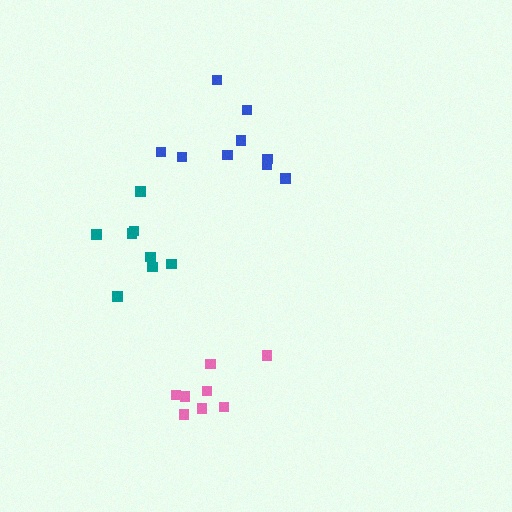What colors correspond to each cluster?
The clusters are colored: blue, pink, teal.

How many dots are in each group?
Group 1: 9 dots, Group 2: 8 dots, Group 3: 8 dots (25 total).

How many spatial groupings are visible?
There are 3 spatial groupings.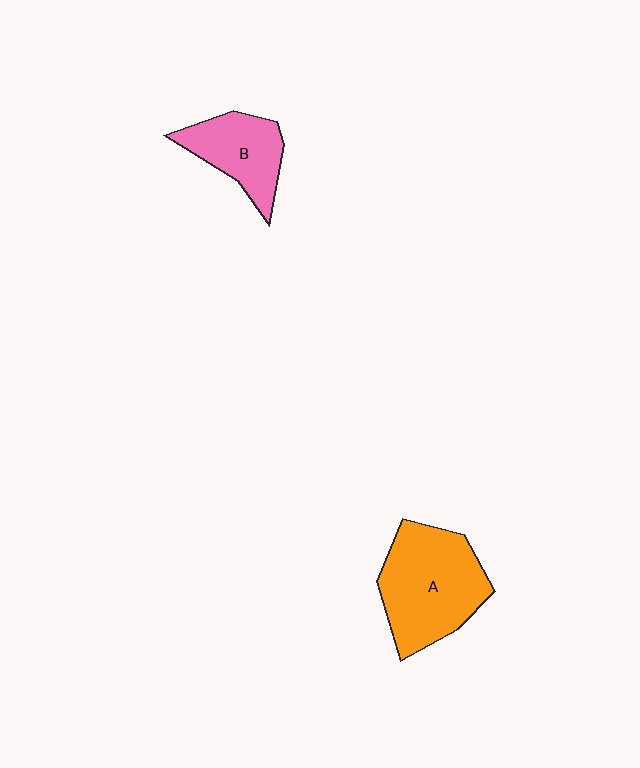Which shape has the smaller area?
Shape B (pink).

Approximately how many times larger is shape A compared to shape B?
Approximately 1.7 times.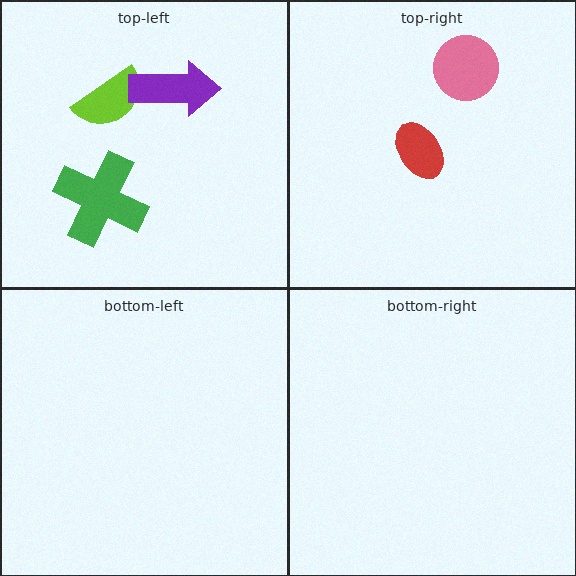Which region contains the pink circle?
The top-right region.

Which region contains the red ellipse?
The top-right region.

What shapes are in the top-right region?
The pink circle, the red ellipse.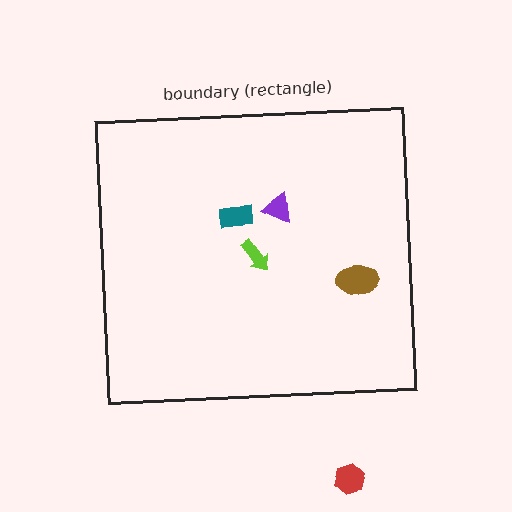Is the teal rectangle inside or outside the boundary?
Inside.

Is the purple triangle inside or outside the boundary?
Inside.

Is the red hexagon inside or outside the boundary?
Outside.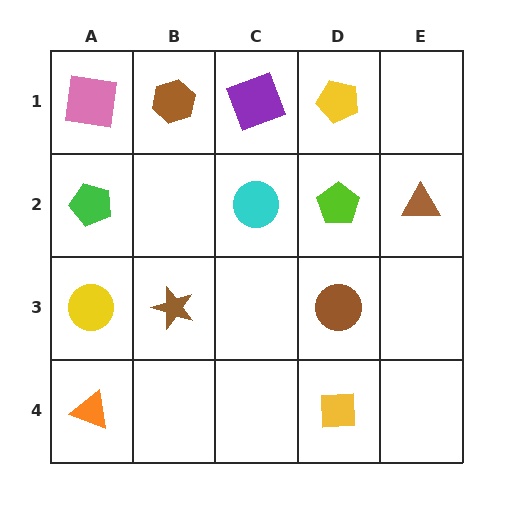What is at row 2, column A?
A green pentagon.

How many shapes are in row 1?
4 shapes.